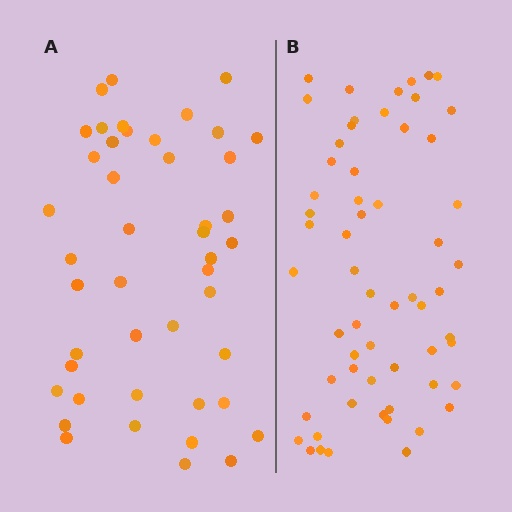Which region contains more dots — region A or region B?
Region B (the right region) has more dots.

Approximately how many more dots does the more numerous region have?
Region B has approximately 15 more dots than region A.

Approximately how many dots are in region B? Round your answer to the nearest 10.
About 60 dots.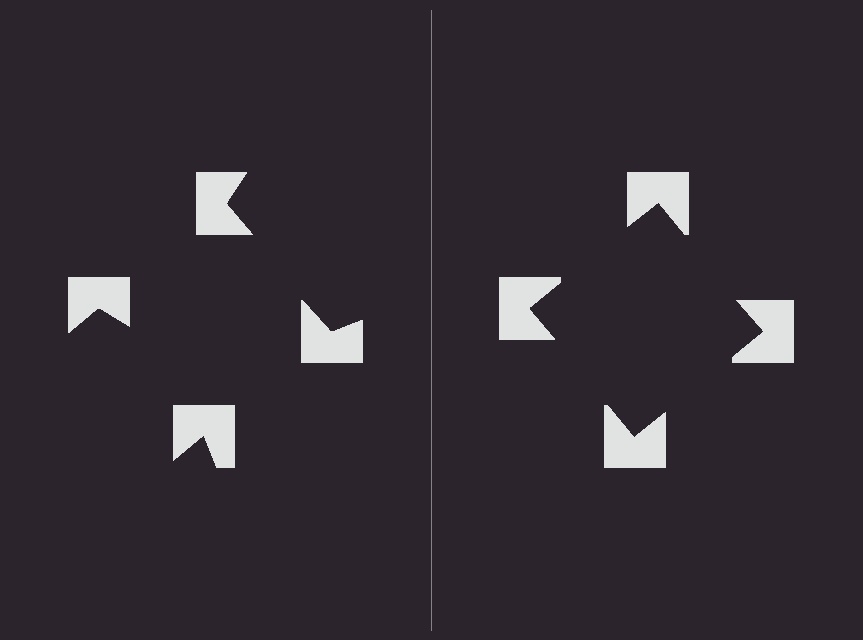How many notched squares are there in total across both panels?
8 — 4 on each side.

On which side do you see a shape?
An illusory square appears on the right side. On the left side the wedge cuts are rotated, so no coherent shape forms.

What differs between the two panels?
The notched squares are positioned identically on both sides; only the wedge orientations differ. On the right they align to a square; on the left they are misaligned.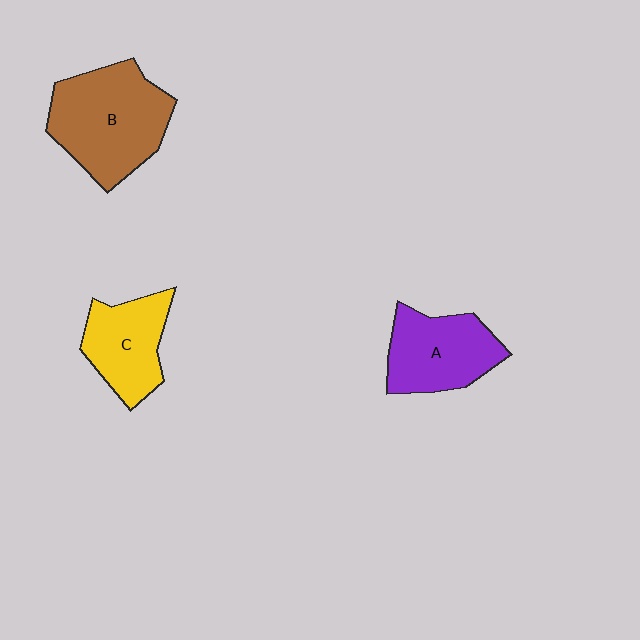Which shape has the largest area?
Shape B (brown).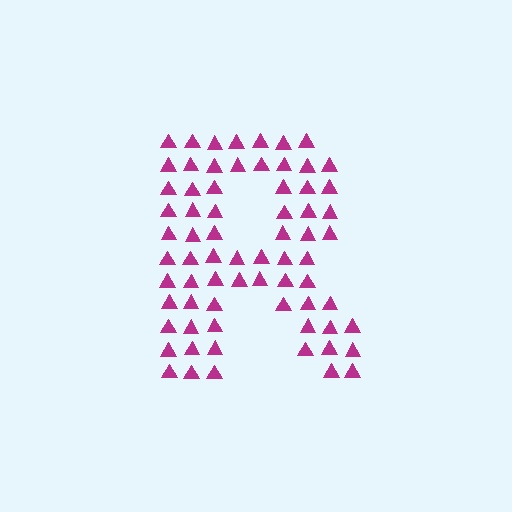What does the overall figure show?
The overall figure shows the letter R.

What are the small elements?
The small elements are triangles.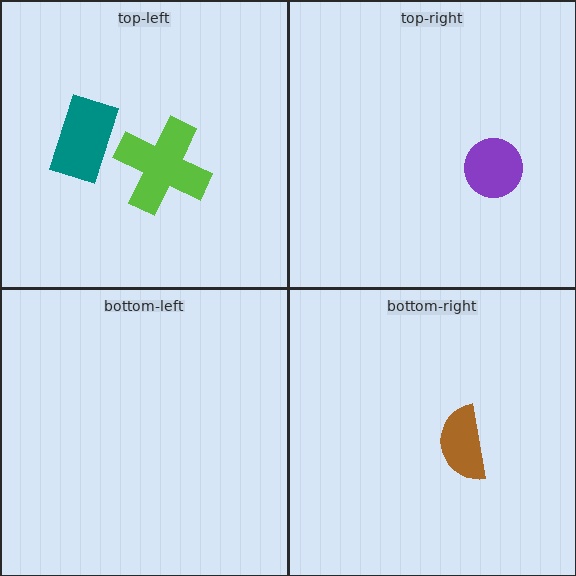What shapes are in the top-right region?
The purple circle.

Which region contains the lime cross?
The top-left region.